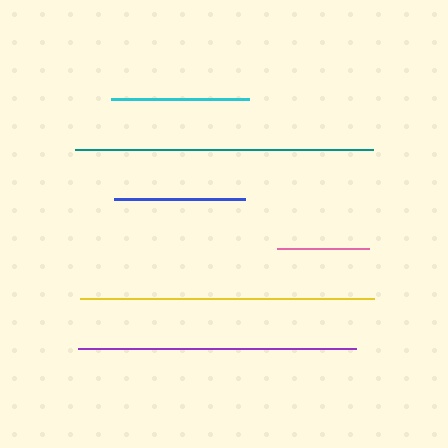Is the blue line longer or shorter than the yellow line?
The yellow line is longer than the blue line.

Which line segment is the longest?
The teal line is the longest at approximately 298 pixels.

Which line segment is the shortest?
The pink line is the shortest at approximately 92 pixels.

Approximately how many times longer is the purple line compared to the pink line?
The purple line is approximately 3.0 times the length of the pink line.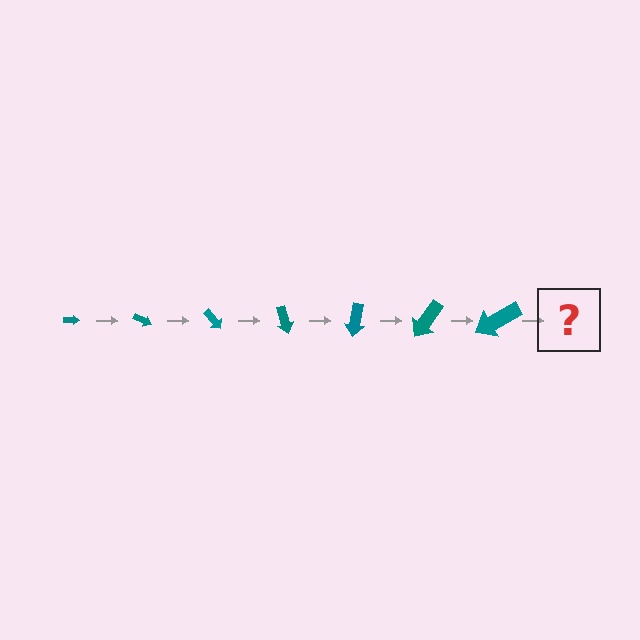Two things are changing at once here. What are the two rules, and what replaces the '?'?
The two rules are that the arrow grows larger each step and it rotates 25 degrees each step. The '?' should be an arrow, larger than the previous one and rotated 175 degrees from the start.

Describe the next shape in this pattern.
It should be an arrow, larger than the previous one and rotated 175 degrees from the start.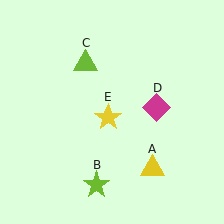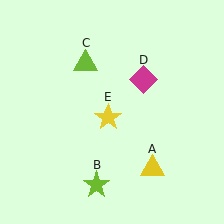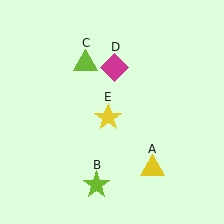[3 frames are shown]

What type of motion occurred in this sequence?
The magenta diamond (object D) rotated counterclockwise around the center of the scene.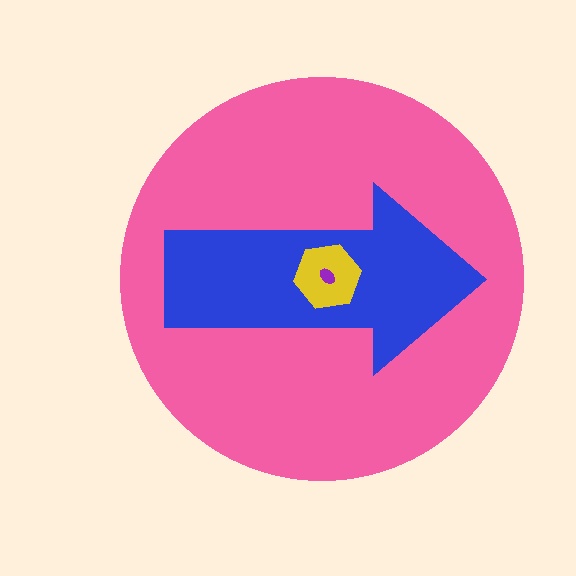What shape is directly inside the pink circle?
The blue arrow.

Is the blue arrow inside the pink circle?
Yes.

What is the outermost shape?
The pink circle.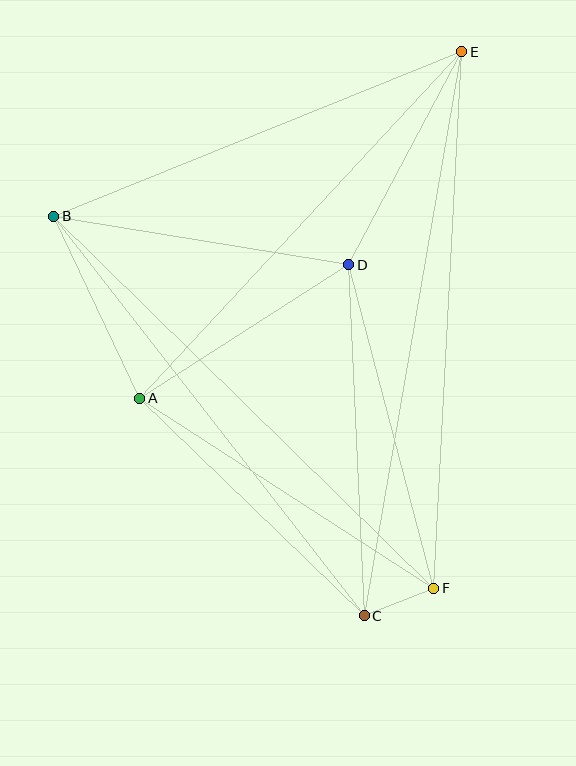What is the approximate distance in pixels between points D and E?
The distance between D and E is approximately 241 pixels.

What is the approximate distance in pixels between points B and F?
The distance between B and F is approximately 532 pixels.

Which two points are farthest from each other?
Points C and E are farthest from each other.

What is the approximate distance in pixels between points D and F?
The distance between D and F is approximately 334 pixels.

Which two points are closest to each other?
Points C and F are closest to each other.